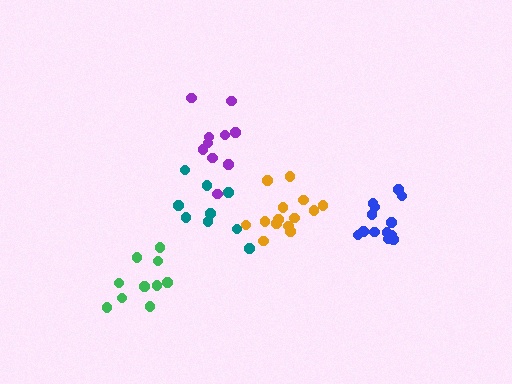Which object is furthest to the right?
The blue cluster is rightmost.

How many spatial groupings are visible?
There are 5 spatial groupings.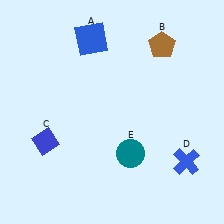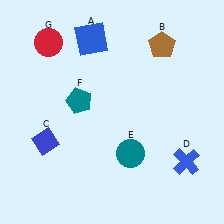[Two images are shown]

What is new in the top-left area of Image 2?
A red circle (G) was added in the top-left area of Image 2.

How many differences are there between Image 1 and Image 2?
There are 2 differences between the two images.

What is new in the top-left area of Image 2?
A teal pentagon (F) was added in the top-left area of Image 2.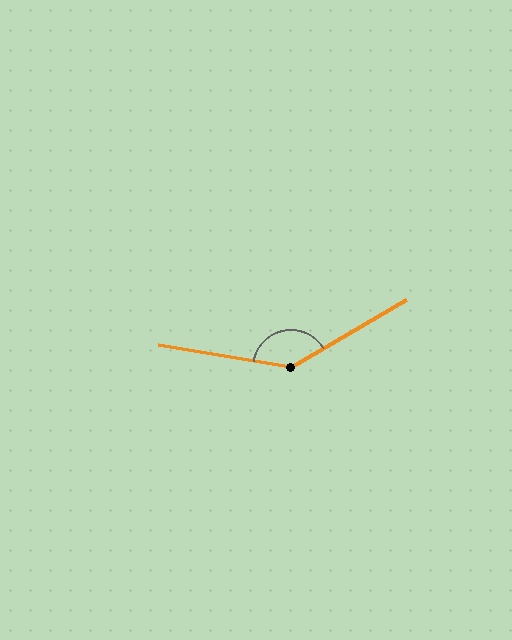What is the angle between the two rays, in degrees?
Approximately 140 degrees.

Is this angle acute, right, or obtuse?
It is obtuse.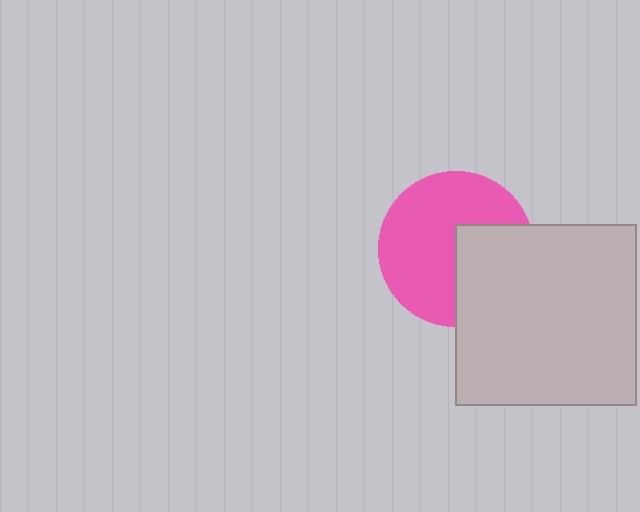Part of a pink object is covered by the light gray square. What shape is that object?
It is a circle.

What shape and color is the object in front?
The object in front is a light gray square.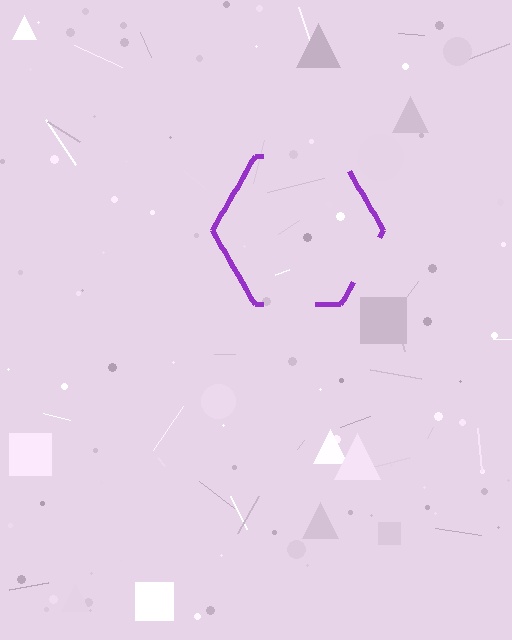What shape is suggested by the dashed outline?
The dashed outline suggests a hexagon.